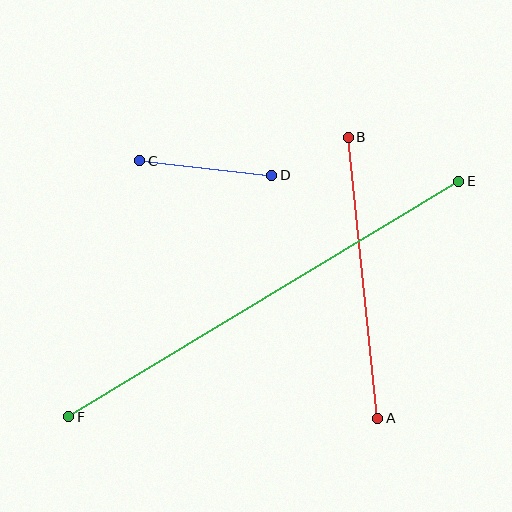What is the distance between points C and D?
The distance is approximately 133 pixels.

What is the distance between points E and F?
The distance is approximately 455 pixels.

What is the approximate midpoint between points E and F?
The midpoint is at approximately (264, 299) pixels.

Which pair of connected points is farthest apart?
Points E and F are farthest apart.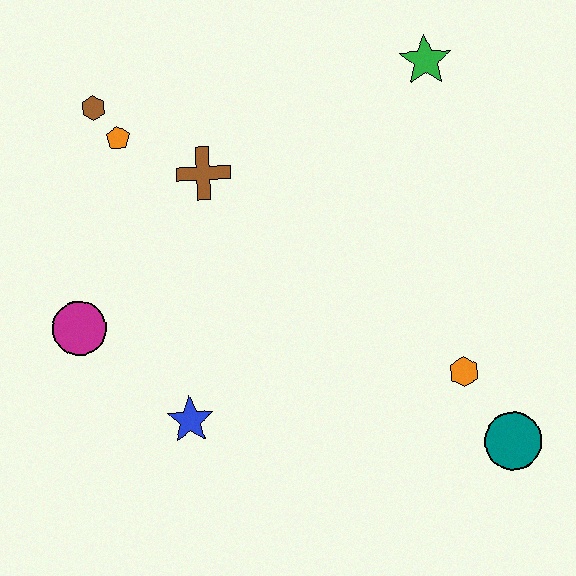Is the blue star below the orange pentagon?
Yes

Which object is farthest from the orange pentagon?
The teal circle is farthest from the orange pentagon.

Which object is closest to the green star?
The brown cross is closest to the green star.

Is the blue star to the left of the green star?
Yes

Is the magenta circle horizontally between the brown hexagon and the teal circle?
No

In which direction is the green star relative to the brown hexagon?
The green star is to the right of the brown hexagon.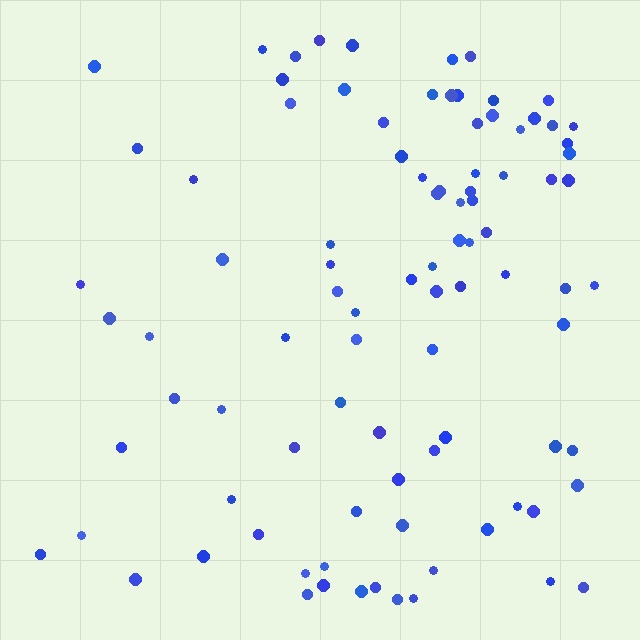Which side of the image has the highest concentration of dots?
The right.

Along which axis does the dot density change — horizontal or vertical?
Horizontal.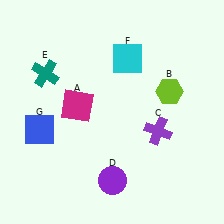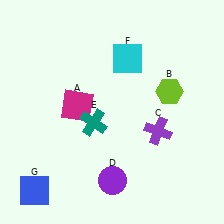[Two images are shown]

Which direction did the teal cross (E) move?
The teal cross (E) moved down.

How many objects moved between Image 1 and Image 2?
2 objects moved between the two images.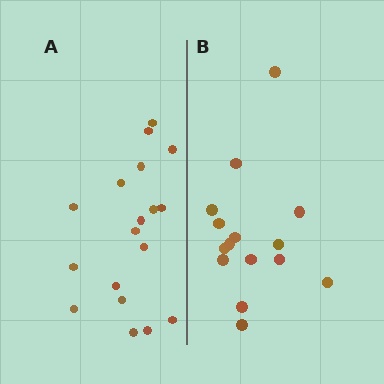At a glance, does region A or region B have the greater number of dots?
Region A (the left region) has more dots.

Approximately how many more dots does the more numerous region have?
Region A has just a few more — roughly 2 or 3 more dots than region B.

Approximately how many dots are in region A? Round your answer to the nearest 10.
About 20 dots. (The exact count is 18, which rounds to 20.)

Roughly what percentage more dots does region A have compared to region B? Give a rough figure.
About 20% more.